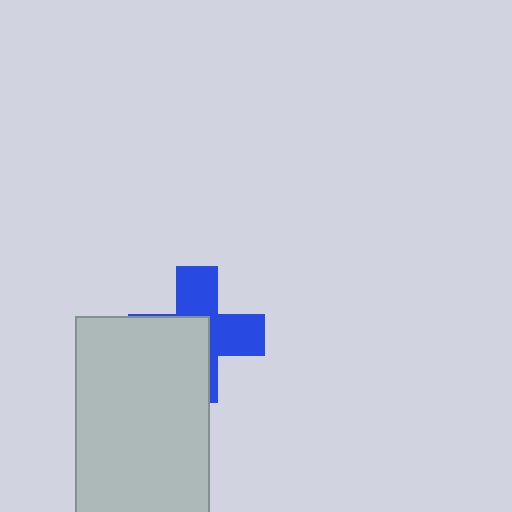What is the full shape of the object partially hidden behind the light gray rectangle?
The partially hidden object is a blue cross.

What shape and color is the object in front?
The object in front is a light gray rectangle.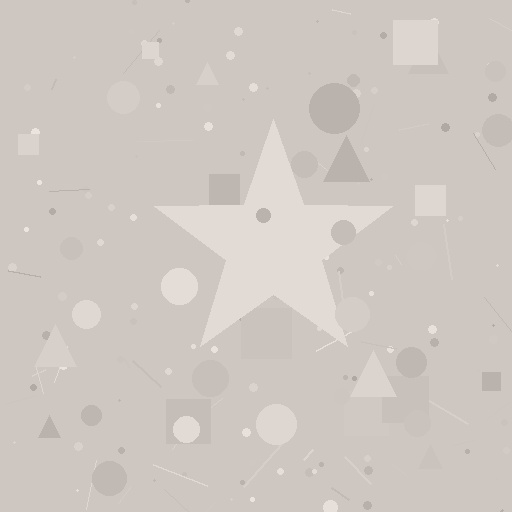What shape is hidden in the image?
A star is hidden in the image.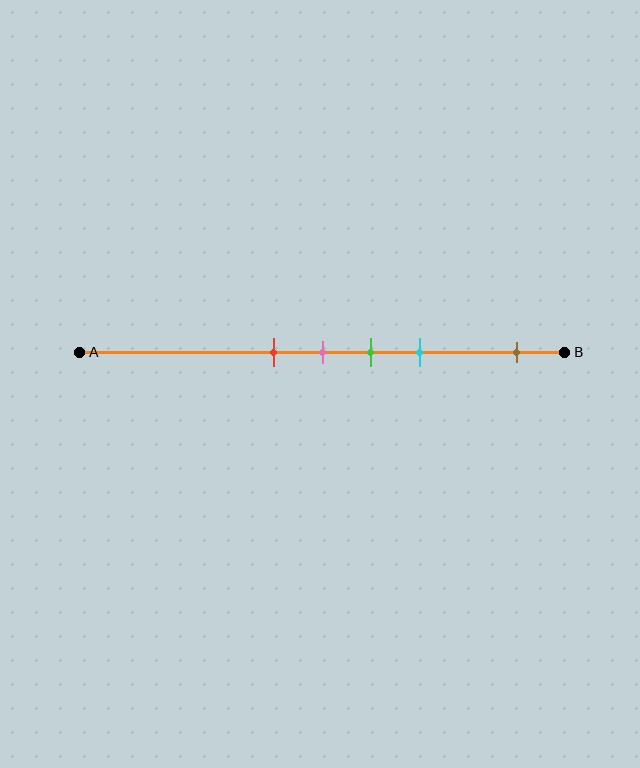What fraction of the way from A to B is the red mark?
The red mark is approximately 40% (0.4) of the way from A to B.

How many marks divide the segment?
There are 5 marks dividing the segment.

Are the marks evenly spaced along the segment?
No, the marks are not evenly spaced.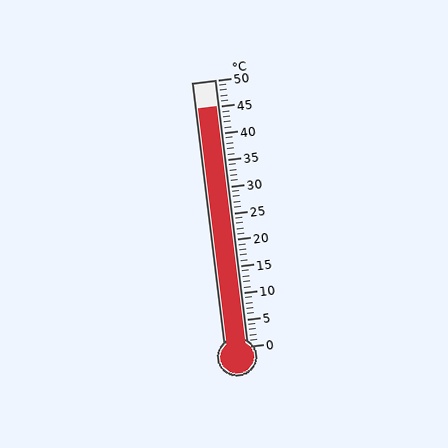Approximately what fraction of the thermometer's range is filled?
The thermometer is filled to approximately 90% of its range.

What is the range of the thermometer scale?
The thermometer scale ranges from 0°C to 50°C.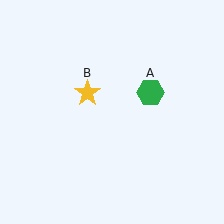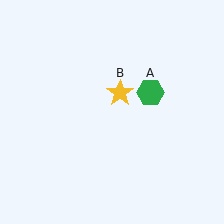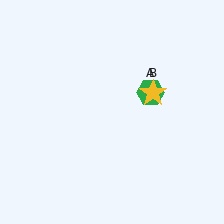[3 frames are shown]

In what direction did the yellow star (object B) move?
The yellow star (object B) moved right.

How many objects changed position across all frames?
1 object changed position: yellow star (object B).